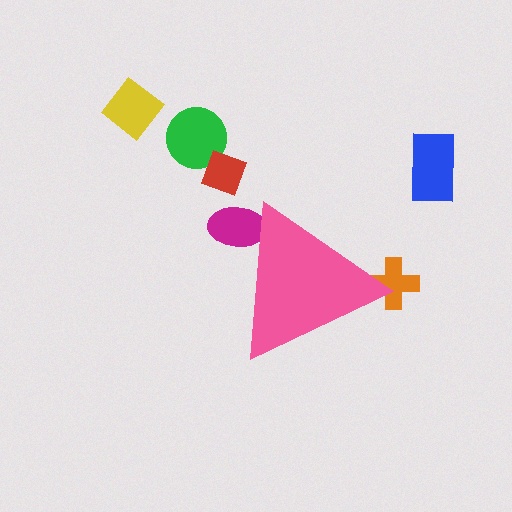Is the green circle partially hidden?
No, the green circle is fully visible.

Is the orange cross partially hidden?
Yes, the orange cross is partially hidden behind the pink triangle.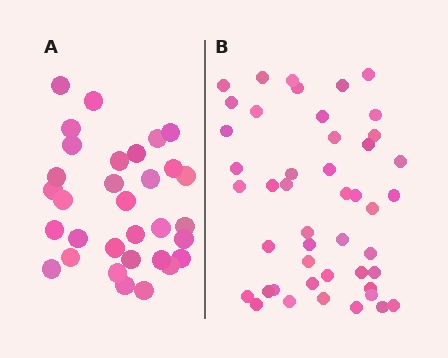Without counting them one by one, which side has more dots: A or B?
Region B (the right region) has more dots.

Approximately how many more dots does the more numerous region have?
Region B has approximately 15 more dots than region A.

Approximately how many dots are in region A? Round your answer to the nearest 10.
About 30 dots. (The exact count is 32, which rounds to 30.)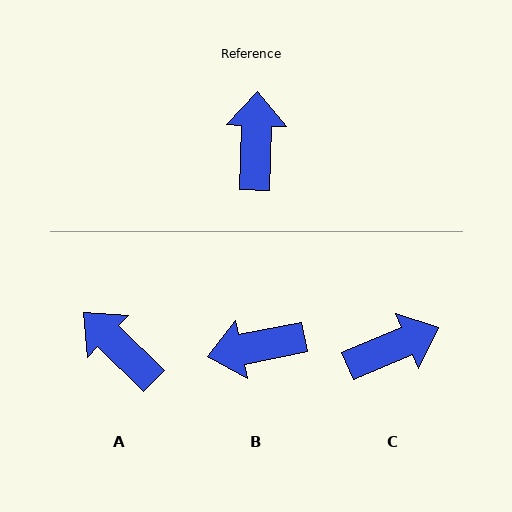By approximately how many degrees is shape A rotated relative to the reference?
Approximately 48 degrees counter-clockwise.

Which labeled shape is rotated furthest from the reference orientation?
B, about 103 degrees away.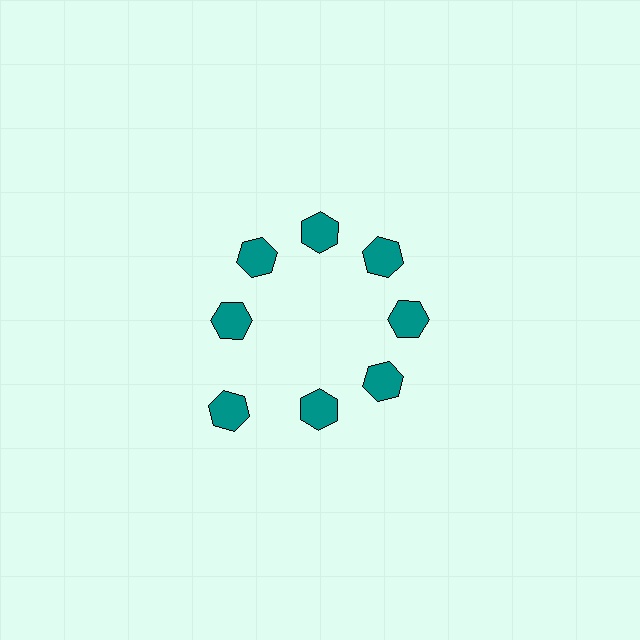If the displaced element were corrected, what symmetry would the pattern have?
It would have 8-fold rotational symmetry — the pattern would map onto itself every 45 degrees.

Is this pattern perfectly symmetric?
No. The 8 teal hexagons are arranged in a ring, but one element near the 8 o'clock position is pushed outward from the center, breaking the 8-fold rotational symmetry.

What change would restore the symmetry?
The symmetry would be restored by moving it inward, back onto the ring so that all 8 hexagons sit at equal angles and equal distance from the center.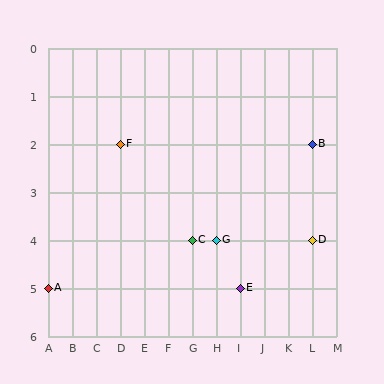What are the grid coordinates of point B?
Point B is at grid coordinates (L, 2).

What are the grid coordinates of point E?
Point E is at grid coordinates (I, 5).